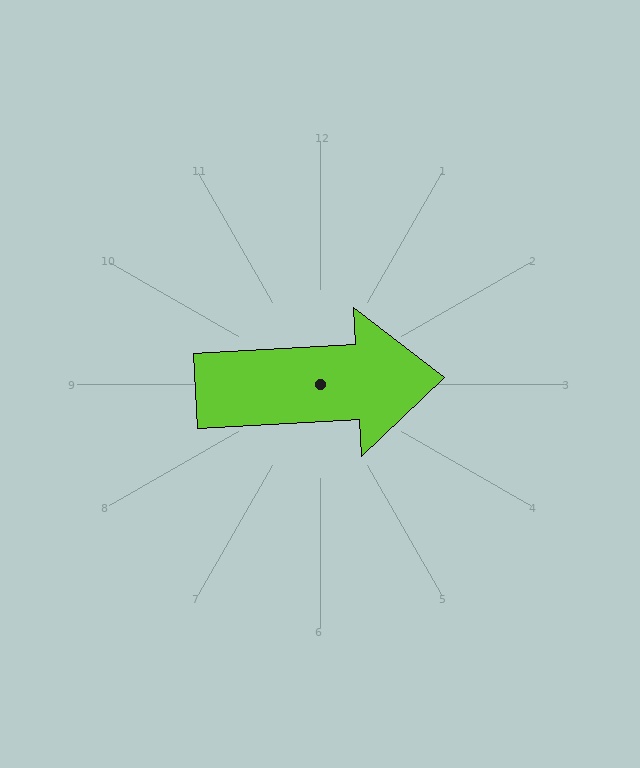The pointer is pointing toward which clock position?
Roughly 3 o'clock.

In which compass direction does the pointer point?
East.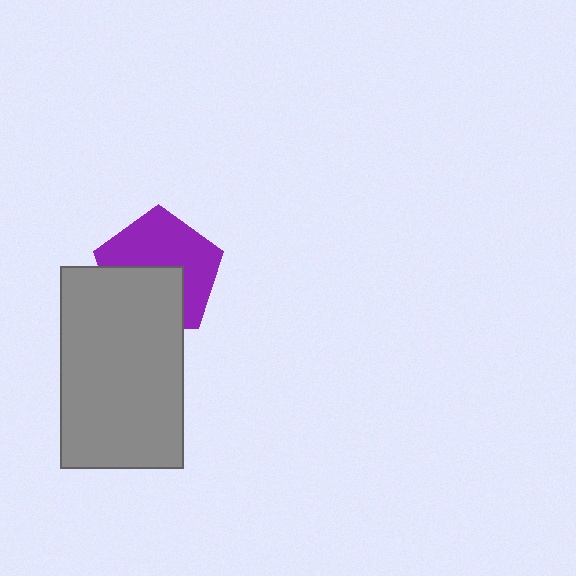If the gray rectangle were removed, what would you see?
You would see the complete purple pentagon.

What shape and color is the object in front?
The object in front is a gray rectangle.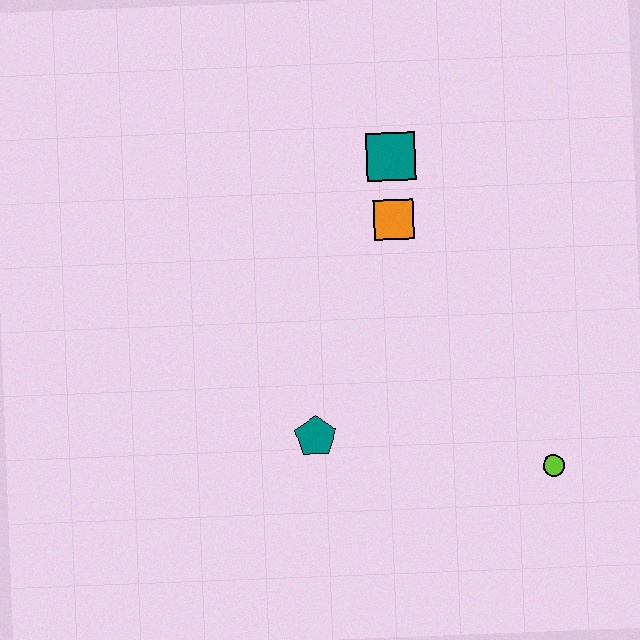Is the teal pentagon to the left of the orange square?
Yes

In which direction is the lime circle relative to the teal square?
The lime circle is below the teal square.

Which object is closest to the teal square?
The orange square is closest to the teal square.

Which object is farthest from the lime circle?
The teal square is farthest from the lime circle.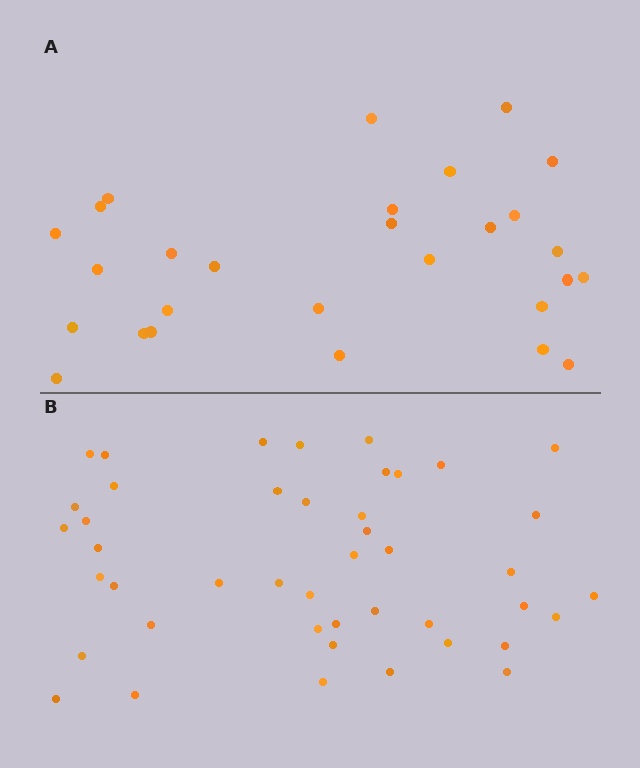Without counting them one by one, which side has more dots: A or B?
Region B (the bottom region) has more dots.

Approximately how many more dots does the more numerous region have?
Region B has approximately 15 more dots than region A.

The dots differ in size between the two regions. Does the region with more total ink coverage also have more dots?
No. Region A has more total ink coverage because its dots are larger, but region B actually contains more individual dots. Total area can be misleading — the number of items is what matters here.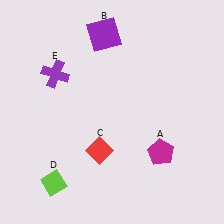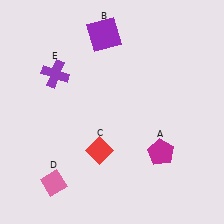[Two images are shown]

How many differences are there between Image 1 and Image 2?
There is 1 difference between the two images.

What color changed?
The diamond (D) changed from lime in Image 1 to pink in Image 2.